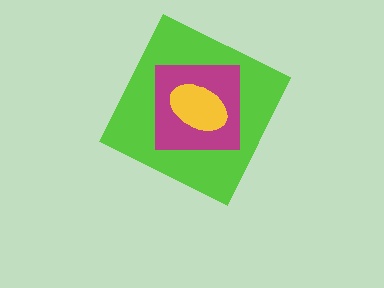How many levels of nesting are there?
3.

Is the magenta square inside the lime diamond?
Yes.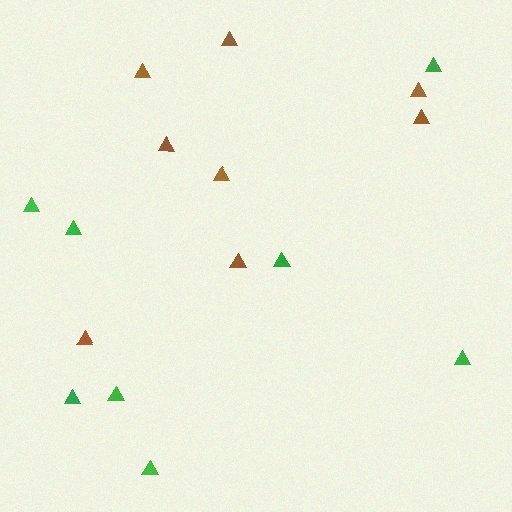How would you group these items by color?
There are 2 groups: one group of green triangles (8) and one group of brown triangles (8).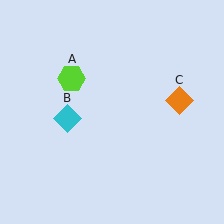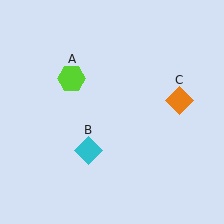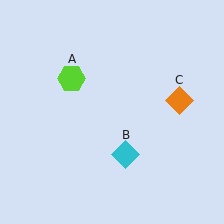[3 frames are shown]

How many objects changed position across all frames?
1 object changed position: cyan diamond (object B).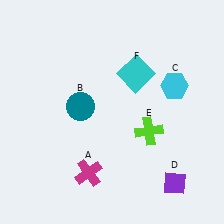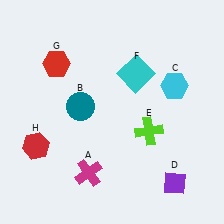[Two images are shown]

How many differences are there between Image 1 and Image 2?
There are 2 differences between the two images.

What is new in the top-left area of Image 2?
A red hexagon (G) was added in the top-left area of Image 2.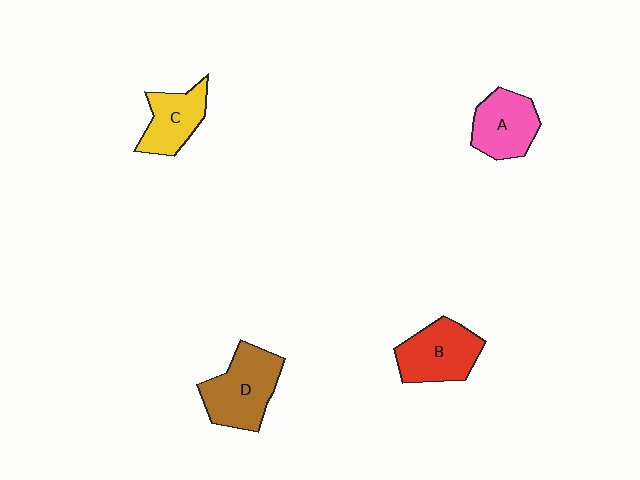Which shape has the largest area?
Shape D (brown).